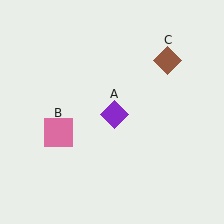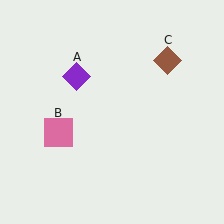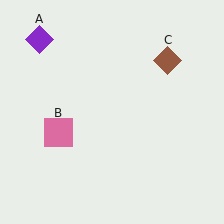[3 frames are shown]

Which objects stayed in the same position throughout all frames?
Pink square (object B) and brown diamond (object C) remained stationary.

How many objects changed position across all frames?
1 object changed position: purple diamond (object A).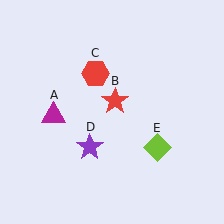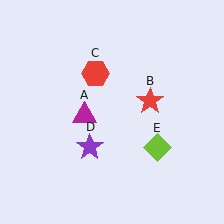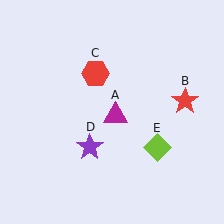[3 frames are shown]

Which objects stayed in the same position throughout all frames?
Red hexagon (object C) and purple star (object D) and lime diamond (object E) remained stationary.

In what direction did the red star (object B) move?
The red star (object B) moved right.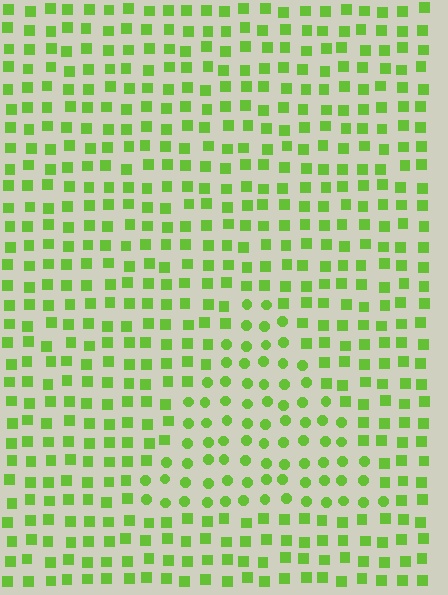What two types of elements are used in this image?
The image uses circles inside the triangle region and squares outside it.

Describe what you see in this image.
The image is filled with small lime elements arranged in a uniform grid. A triangle-shaped region contains circles, while the surrounding area contains squares. The boundary is defined purely by the change in element shape.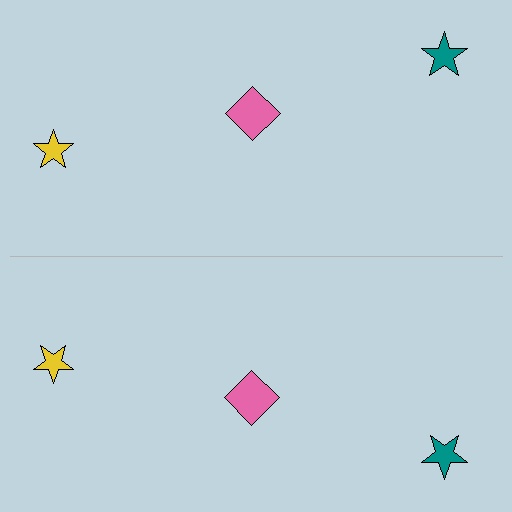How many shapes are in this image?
There are 6 shapes in this image.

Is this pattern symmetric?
Yes, this pattern has bilateral (reflection) symmetry.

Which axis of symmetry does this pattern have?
The pattern has a horizontal axis of symmetry running through the center of the image.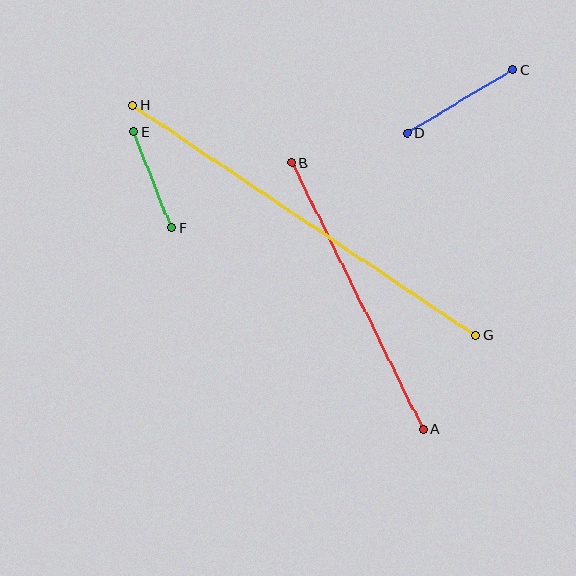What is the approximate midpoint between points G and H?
The midpoint is at approximately (304, 220) pixels.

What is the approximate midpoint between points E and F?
The midpoint is at approximately (152, 180) pixels.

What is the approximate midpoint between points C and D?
The midpoint is at approximately (460, 102) pixels.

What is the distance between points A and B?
The distance is approximately 298 pixels.